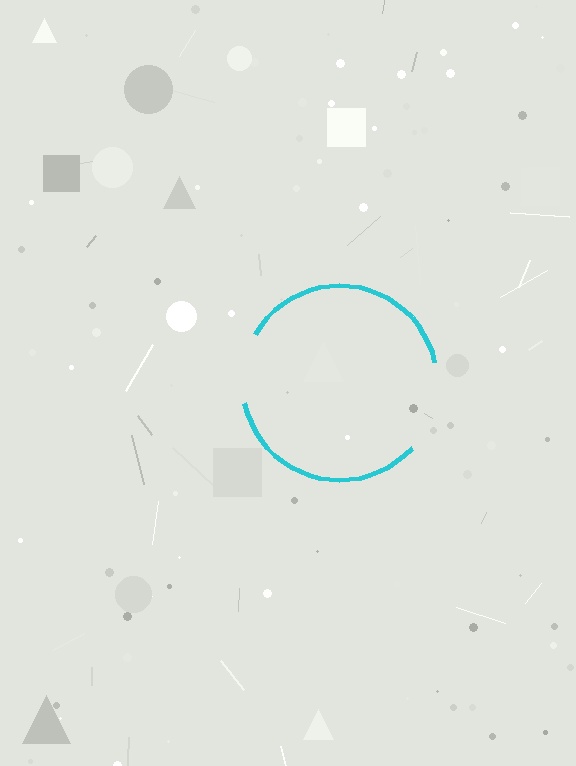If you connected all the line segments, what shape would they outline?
They would outline a circle.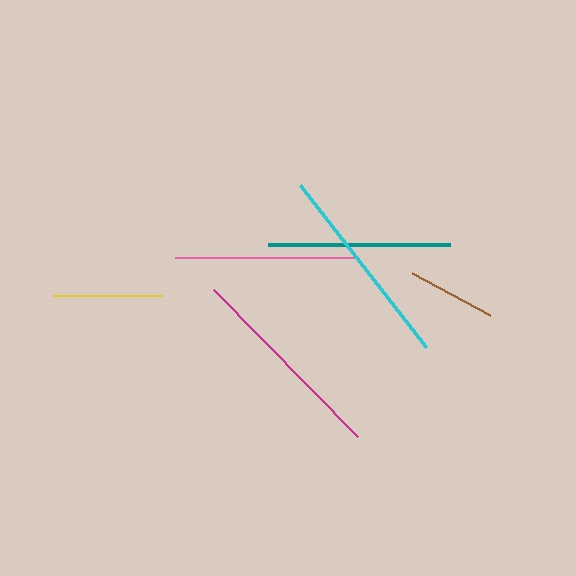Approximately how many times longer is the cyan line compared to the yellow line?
The cyan line is approximately 1.9 times the length of the yellow line.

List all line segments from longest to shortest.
From longest to shortest: cyan, magenta, teal, pink, yellow, brown.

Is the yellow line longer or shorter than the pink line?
The pink line is longer than the yellow line.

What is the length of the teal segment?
The teal segment is approximately 182 pixels long.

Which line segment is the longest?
The cyan line is the longest at approximately 206 pixels.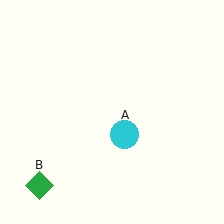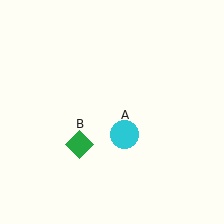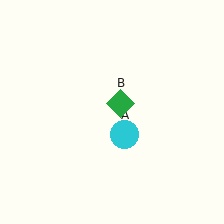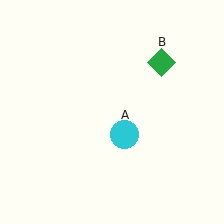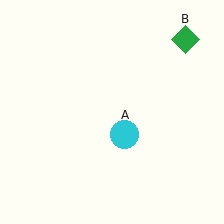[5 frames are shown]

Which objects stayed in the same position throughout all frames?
Cyan circle (object A) remained stationary.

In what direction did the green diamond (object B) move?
The green diamond (object B) moved up and to the right.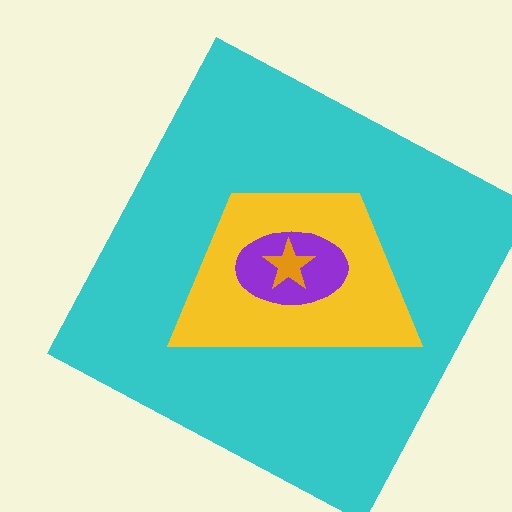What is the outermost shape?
The cyan square.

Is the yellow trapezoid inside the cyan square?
Yes.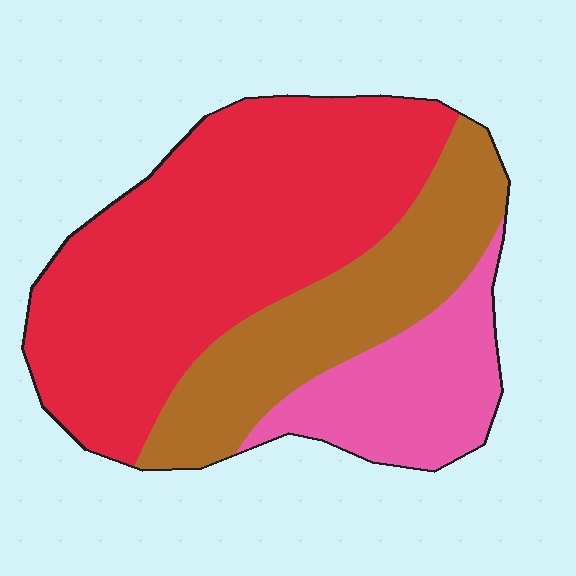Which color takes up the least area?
Pink, at roughly 20%.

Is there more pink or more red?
Red.